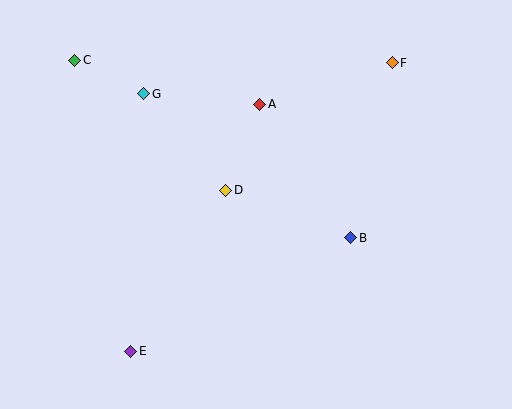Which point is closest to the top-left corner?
Point C is closest to the top-left corner.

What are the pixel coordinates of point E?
Point E is at (131, 351).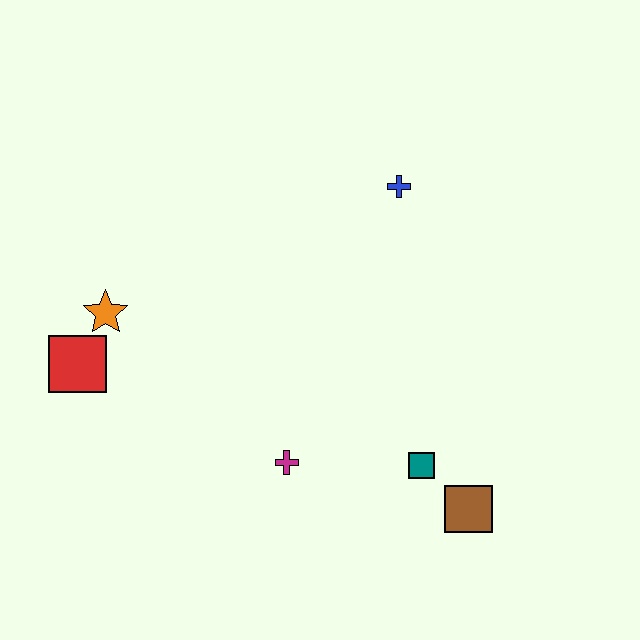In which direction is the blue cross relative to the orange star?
The blue cross is to the right of the orange star.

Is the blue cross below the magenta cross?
No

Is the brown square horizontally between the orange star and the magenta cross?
No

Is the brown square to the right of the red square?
Yes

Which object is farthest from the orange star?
The brown square is farthest from the orange star.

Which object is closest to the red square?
The orange star is closest to the red square.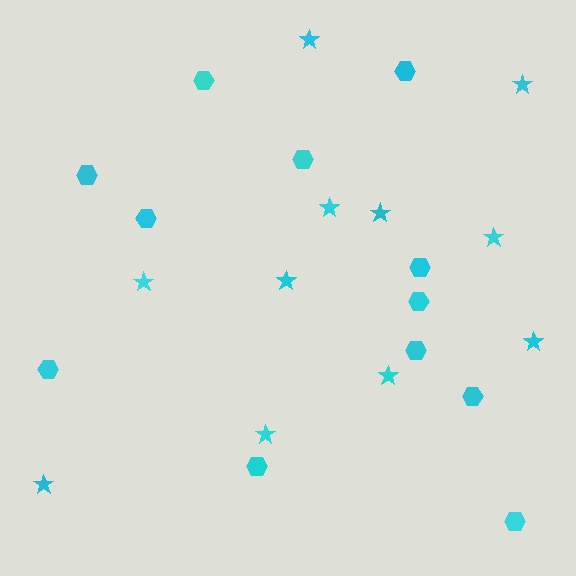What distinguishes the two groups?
There are 2 groups: one group of stars (11) and one group of hexagons (12).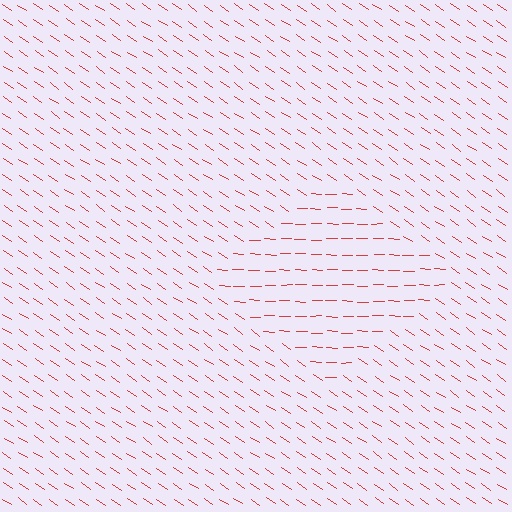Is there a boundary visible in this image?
Yes, there is a texture boundary formed by a change in line orientation.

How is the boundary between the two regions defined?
The boundary is defined purely by a change in line orientation (approximately 32 degrees difference). All lines are the same color and thickness.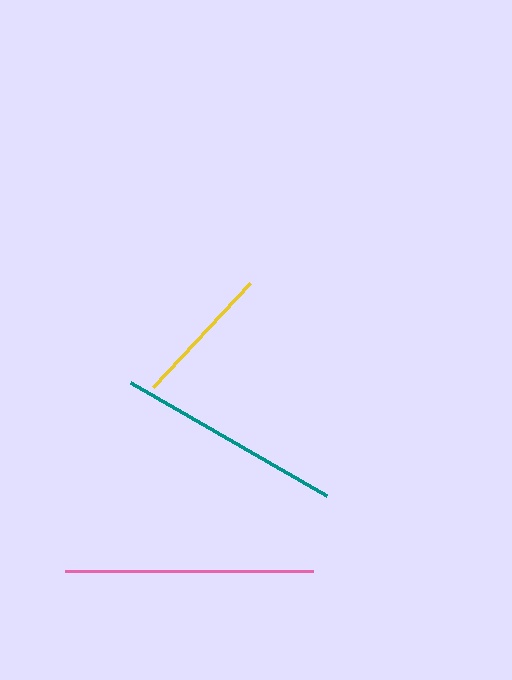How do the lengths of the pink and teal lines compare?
The pink and teal lines are approximately the same length.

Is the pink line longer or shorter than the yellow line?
The pink line is longer than the yellow line.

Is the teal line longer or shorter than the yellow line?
The teal line is longer than the yellow line.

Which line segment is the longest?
The pink line is the longest at approximately 248 pixels.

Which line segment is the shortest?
The yellow line is the shortest at approximately 143 pixels.